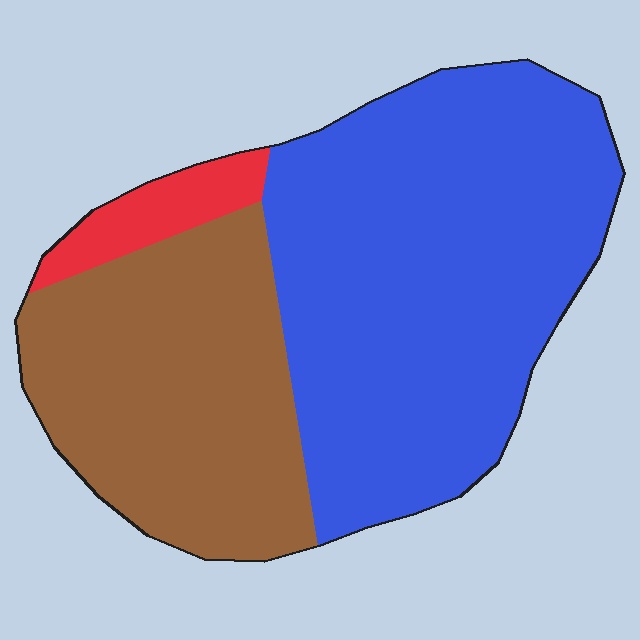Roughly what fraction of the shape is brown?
Brown covers 36% of the shape.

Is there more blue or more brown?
Blue.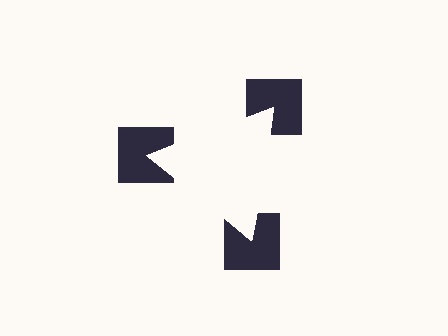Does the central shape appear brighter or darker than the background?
It typically appears slightly brighter than the background, even though no actual brightness change is drawn.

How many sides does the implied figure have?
3 sides.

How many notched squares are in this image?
There are 3 — one at each vertex of the illusory triangle.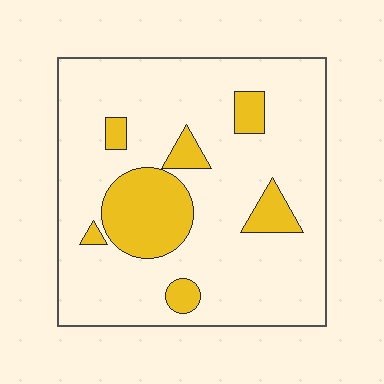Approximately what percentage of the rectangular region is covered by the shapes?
Approximately 20%.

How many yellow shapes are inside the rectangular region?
7.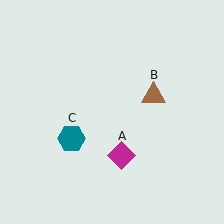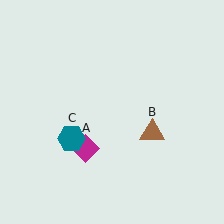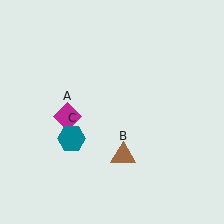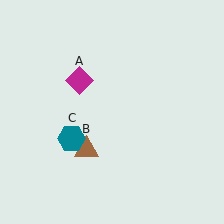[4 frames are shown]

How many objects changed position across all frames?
2 objects changed position: magenta diamond (object A), brown triangle (object B).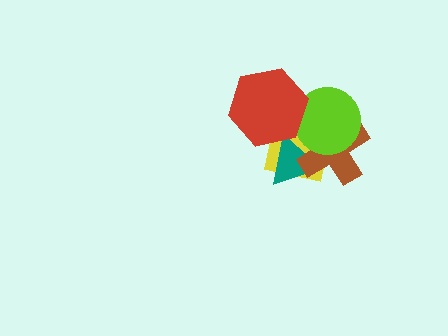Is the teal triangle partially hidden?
Yes, it is partially covered by another shape.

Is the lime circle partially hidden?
Yes, it is partially covered by another shape.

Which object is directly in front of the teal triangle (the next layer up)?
The brown cross is directly in front of the teal triangle.